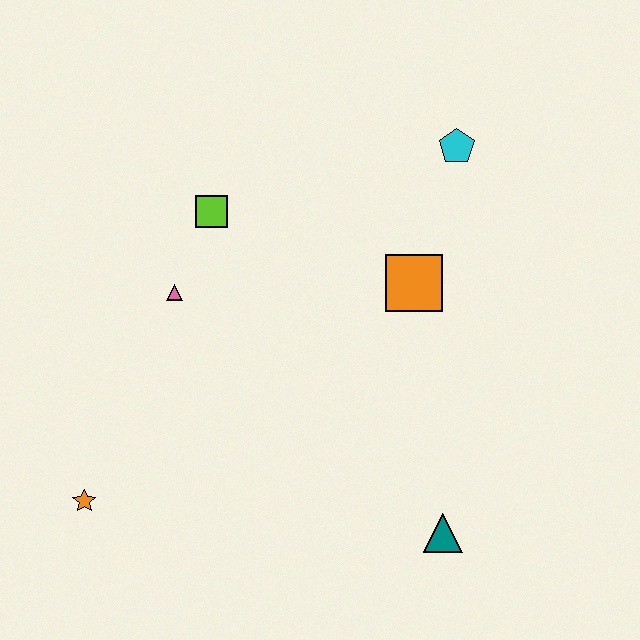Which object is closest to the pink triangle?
The lime square is closest to the pink triangle.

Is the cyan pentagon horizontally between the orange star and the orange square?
No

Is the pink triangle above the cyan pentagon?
No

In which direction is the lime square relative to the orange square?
The lime square is to the left of the orange square.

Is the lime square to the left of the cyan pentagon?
Yes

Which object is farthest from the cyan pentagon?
The orange star is farthest from the cyan pentagon.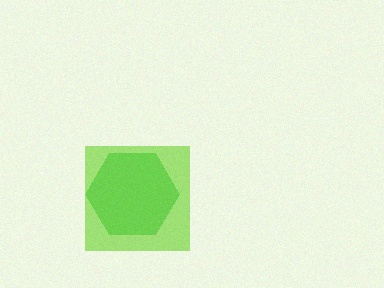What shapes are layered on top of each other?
The layered shapes are: a green hexagon, a lime square.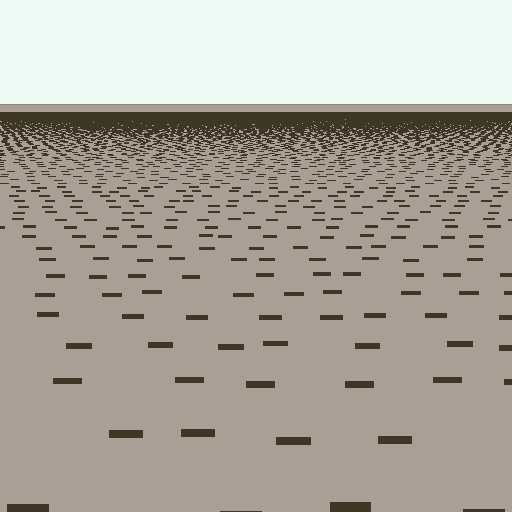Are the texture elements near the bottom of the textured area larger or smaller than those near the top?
Larger. Near the bottom, elements are closer to the viewer and appear at a bigger on-screen size.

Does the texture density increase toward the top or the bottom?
Density increases toward the top.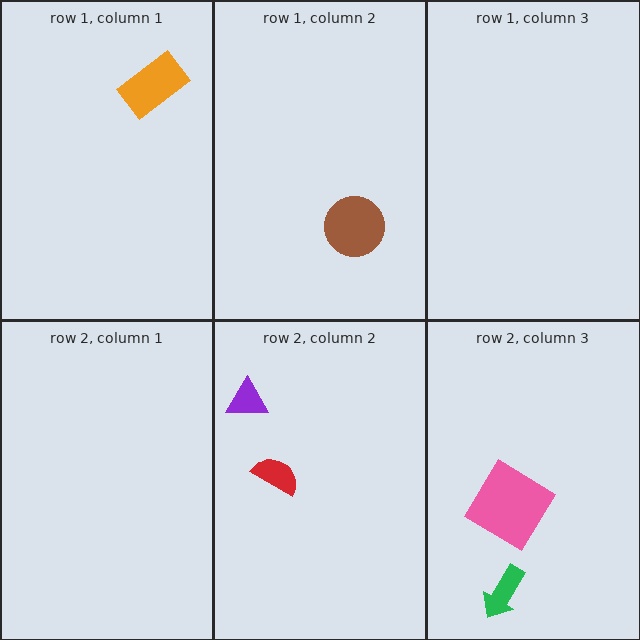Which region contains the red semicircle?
The row 2, column 2 region.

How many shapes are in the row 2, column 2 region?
2.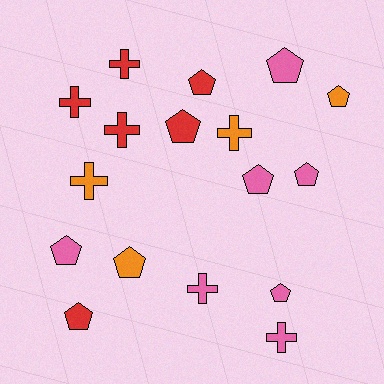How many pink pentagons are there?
There are 5 pink pentagons.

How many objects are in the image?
There are 17 objects.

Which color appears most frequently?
Pink, with 7 objects.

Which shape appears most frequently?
Pentagon, with 10 objects.